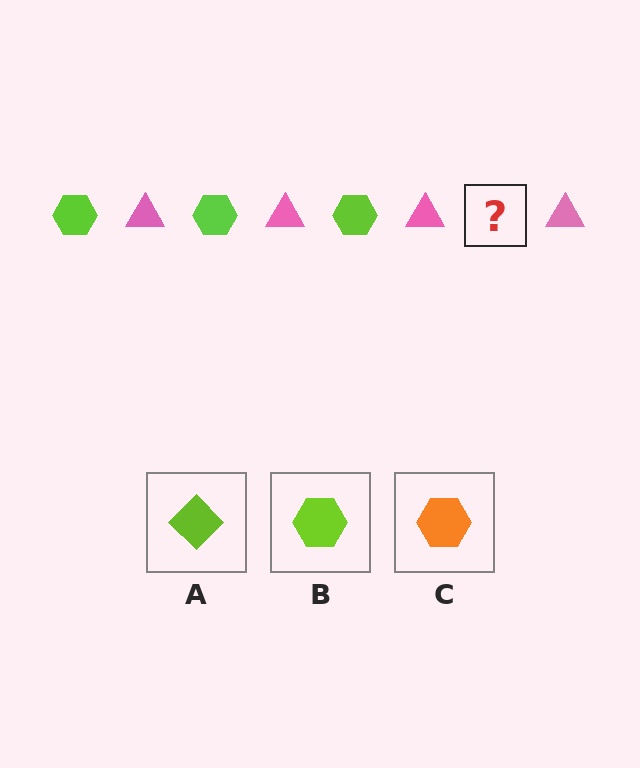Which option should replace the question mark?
Option B.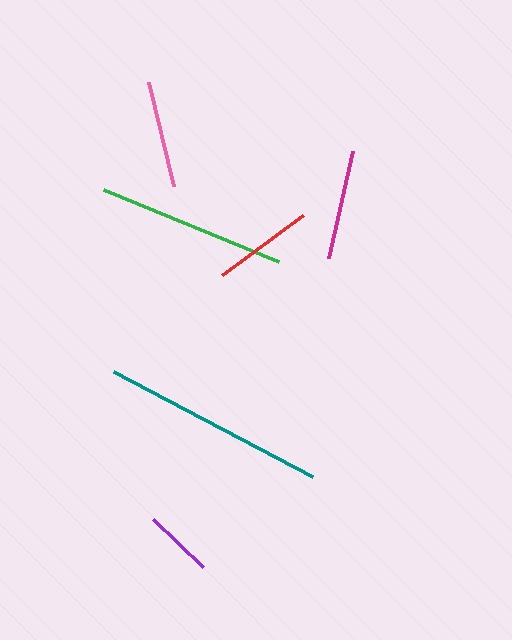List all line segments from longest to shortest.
From longest to shortest: teal, green, magenta, pink, red, purple.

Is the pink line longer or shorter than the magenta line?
The magenta line is longer than the pink line.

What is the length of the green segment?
The green segment is approximately 190 pixels long.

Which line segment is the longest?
The teal line is the longest at approximately 225 pixels.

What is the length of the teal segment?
The teal segment is approximately 225 pixels long.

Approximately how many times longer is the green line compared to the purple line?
The green line is approximately 2.7 times the length of the purple line.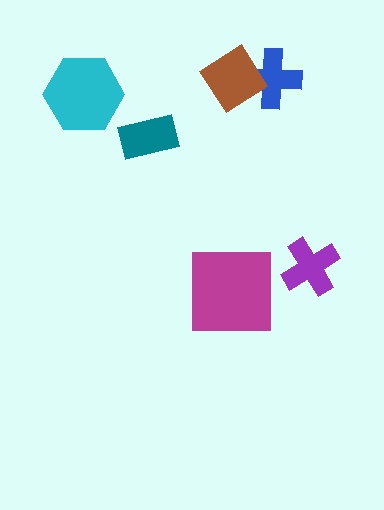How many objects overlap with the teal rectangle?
0 objects overlap with the teal rectangle.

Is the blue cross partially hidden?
Yes, it is partially covered by another shape.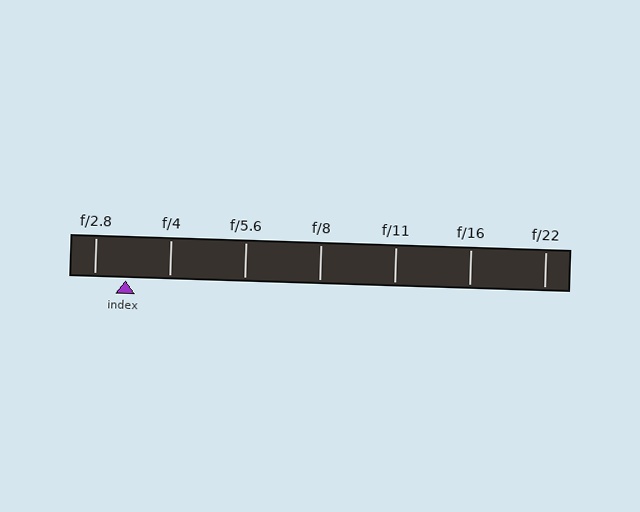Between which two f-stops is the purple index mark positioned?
The index mark is between f/2.8 and f/4.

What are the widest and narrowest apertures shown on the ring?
The widest aperture shown is f/2.8 and the narrowest is f/22.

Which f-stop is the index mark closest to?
The index mark is closest to f/2.8.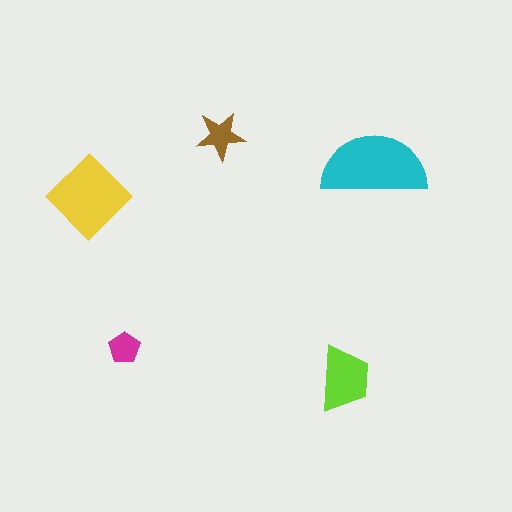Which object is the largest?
The cyan semicircle.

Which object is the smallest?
The magenta pentagon.